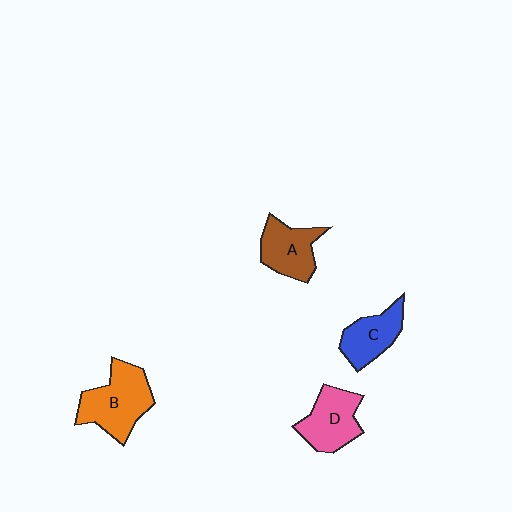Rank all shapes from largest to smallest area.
From largest to smallest: B (orange), D (pink), A (brown), C (blue).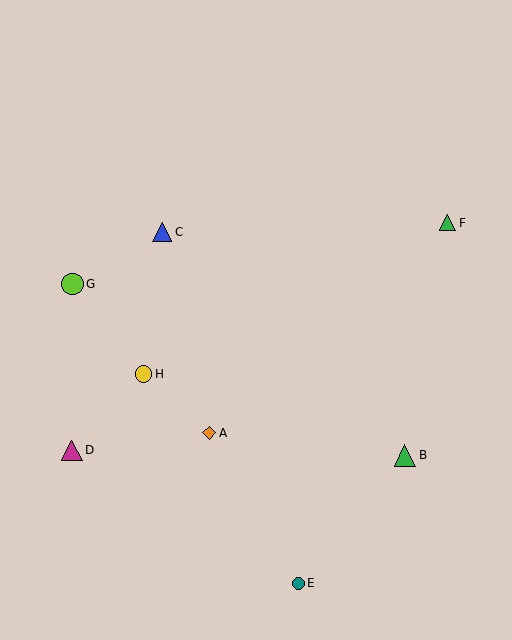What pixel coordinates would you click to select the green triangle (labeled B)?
Click at (405, 455) to select the green triangle B.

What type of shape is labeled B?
Shape B is a green triangle.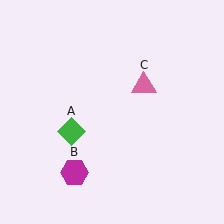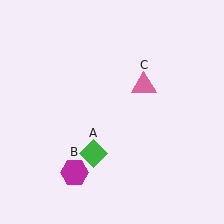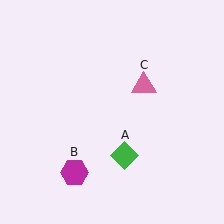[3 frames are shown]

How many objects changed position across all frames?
1 object changed position: green diamond (object A).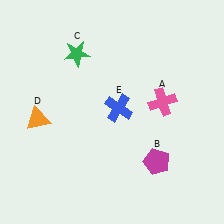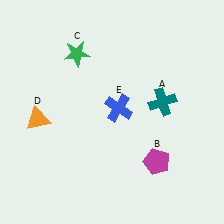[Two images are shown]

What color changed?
The cross (A) changed from pink in Image 1 to teal in Image 2.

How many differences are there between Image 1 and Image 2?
There is 1 difference between the two images.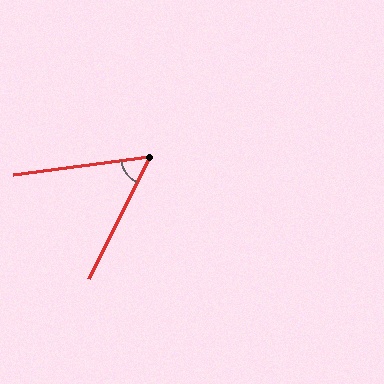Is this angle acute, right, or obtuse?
It is acute.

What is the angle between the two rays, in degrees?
Approximately 56 degrees.